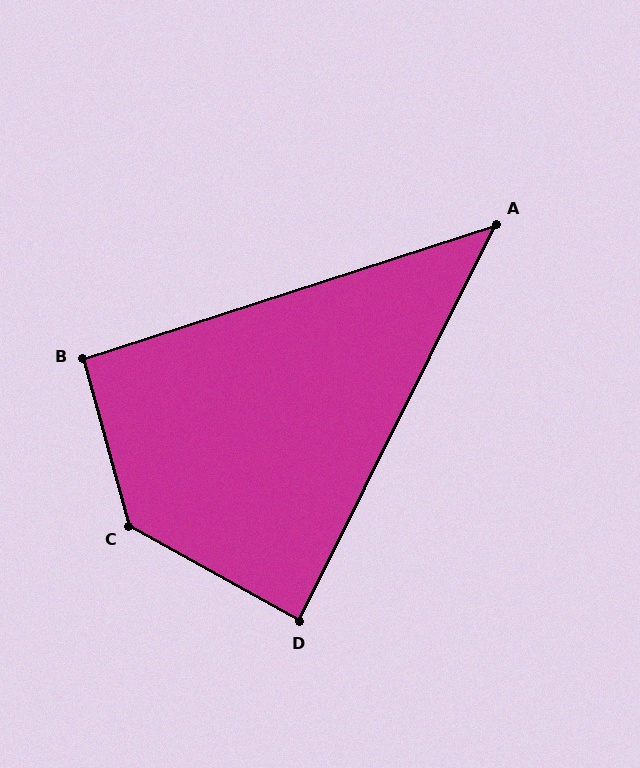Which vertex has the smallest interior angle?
A, at approximately 46 degrees.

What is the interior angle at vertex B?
Approximately 93 degrees (approximately right).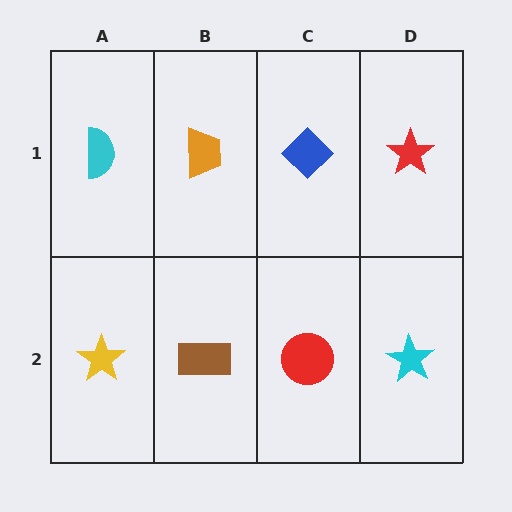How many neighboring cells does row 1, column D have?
2.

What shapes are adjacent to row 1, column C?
A red circle (row 2, column C), an orange trapezoid (row 1, column B), a red star (row 1, column D).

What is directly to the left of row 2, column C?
A brown rectangle.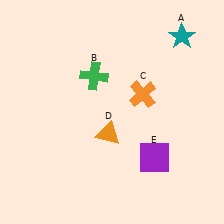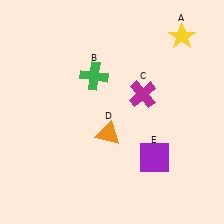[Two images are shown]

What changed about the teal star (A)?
In Image 1, A is teal. In Image 2, it changed to yellow.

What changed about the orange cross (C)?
In Image 1, C is orange. In Image 2, it changed to magenta.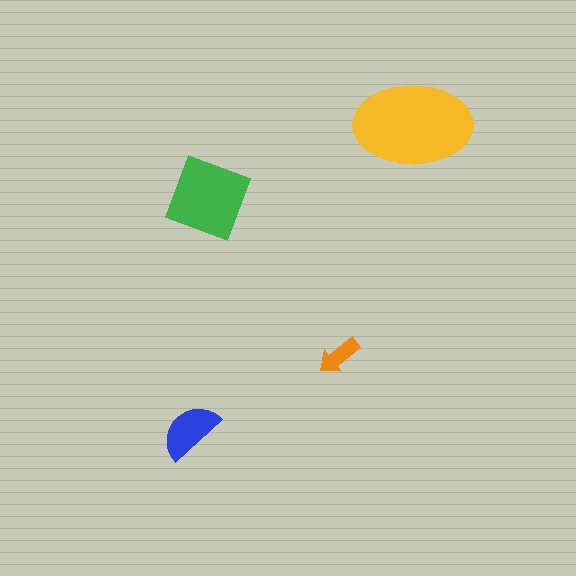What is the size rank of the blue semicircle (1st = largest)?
3rd.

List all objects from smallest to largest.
The orange arrow, the blue semicircle, the green square, the yellow ellipse.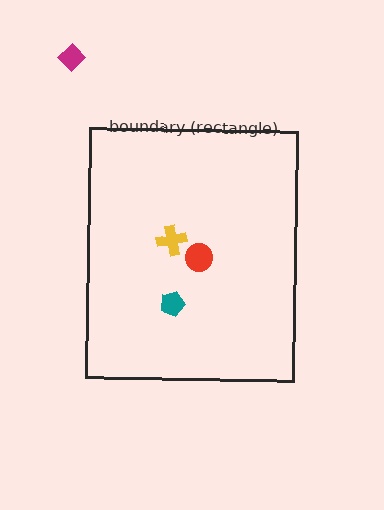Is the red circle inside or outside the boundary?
Inside.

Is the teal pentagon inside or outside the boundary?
Inside.